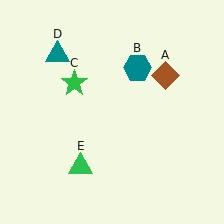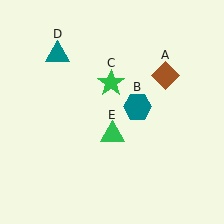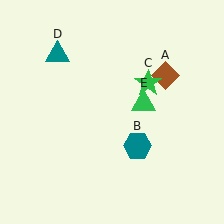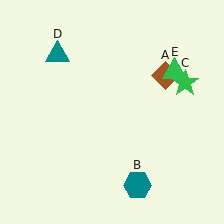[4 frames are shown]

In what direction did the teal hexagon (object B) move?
The teal hexagon (object B) moved down.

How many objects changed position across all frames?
3 objects changed position: teal hexagon (object B), green star (object C), green triangle (object E).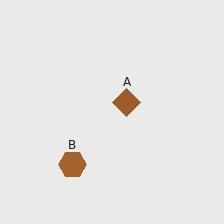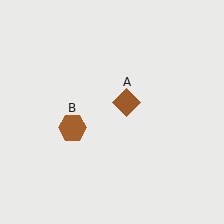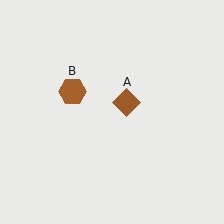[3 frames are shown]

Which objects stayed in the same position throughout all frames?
Brown diamond (object A) remained stationary.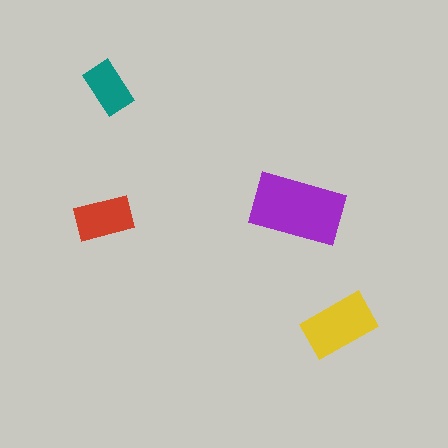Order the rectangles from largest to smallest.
the purple one, the yellow one, the red one, the teal one.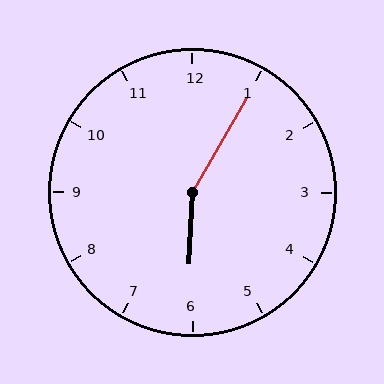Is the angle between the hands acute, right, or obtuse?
It is obtuse.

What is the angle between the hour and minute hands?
Approximately 152 degrees.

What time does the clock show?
6:05.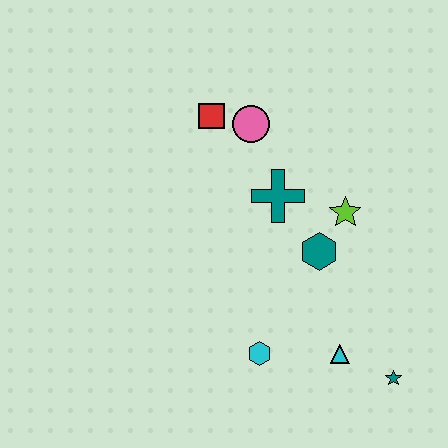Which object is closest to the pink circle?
The red square is closest to the pink circle.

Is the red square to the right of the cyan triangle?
No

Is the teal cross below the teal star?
No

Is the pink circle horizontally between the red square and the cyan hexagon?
Yes